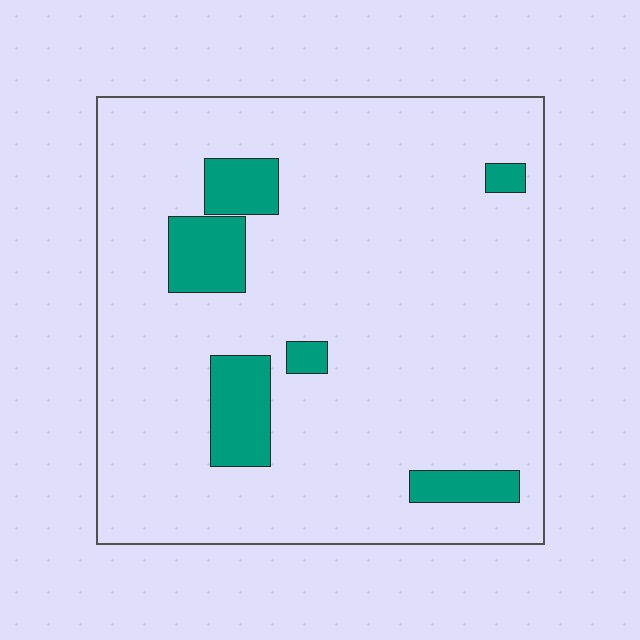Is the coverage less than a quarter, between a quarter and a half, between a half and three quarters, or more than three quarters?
Less than a quarter.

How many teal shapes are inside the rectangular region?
6.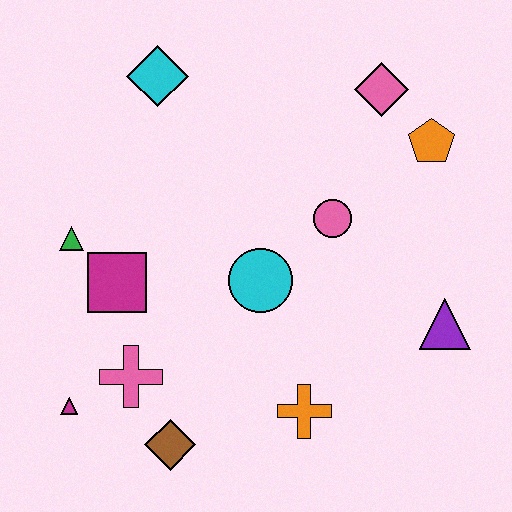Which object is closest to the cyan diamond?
The green triangle is closest to the cyan diamond.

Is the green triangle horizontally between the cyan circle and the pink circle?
No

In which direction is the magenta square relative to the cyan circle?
The magenta square is to the left of the cyan circle.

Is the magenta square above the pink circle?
No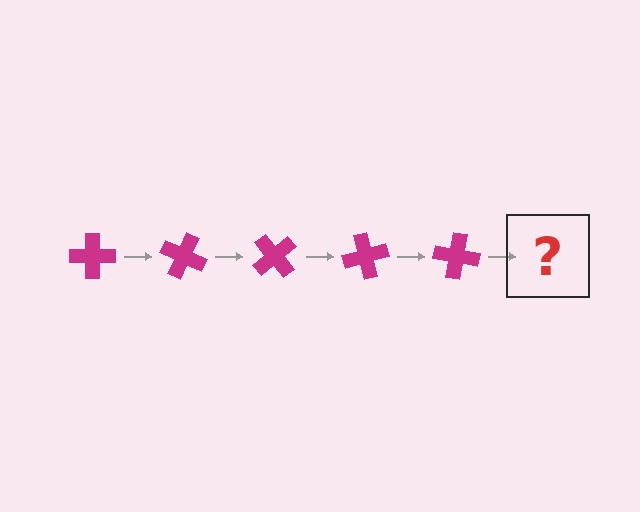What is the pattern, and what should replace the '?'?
The pattern is that the cross rotates 25 degrees each step. The '?' should be a magenta cross rotated 125 degrees.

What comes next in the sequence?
The next element should be a magenta cross rotated 125 degrees.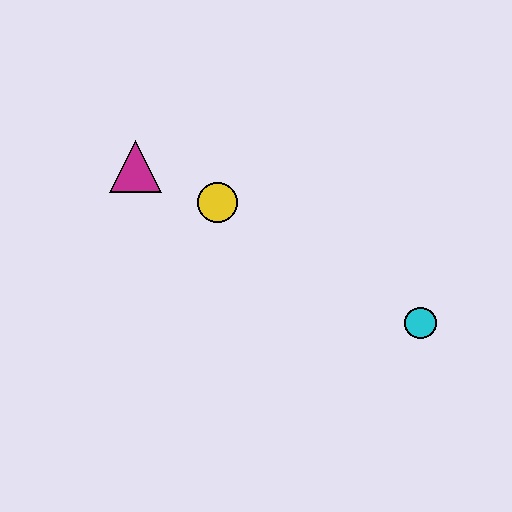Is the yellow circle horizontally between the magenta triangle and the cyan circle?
Yes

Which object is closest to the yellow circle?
The magenta triangle is closest to the yellow circle.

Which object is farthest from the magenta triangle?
The cyan circle is farthest from the magenta triangle.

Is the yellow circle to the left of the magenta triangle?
No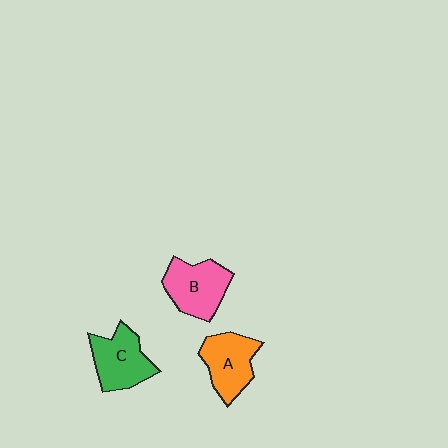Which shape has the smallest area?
Shape A (orange).